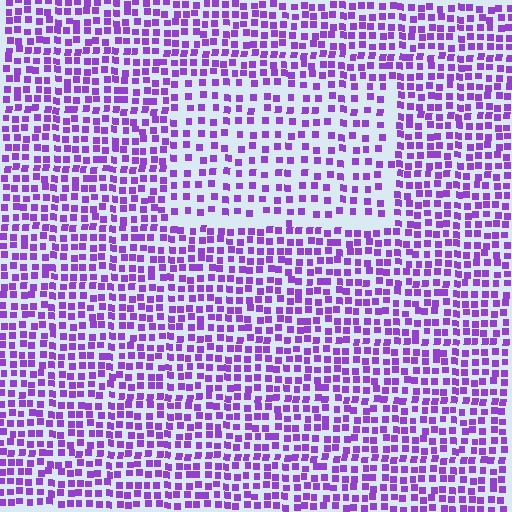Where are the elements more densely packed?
The elements are more densely packed outside the rectangle boundary.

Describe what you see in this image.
The image contains small purple elements arranged at two different densities. A rectangle-shaped region is visible where the elements are less densely packed than the surrounding area.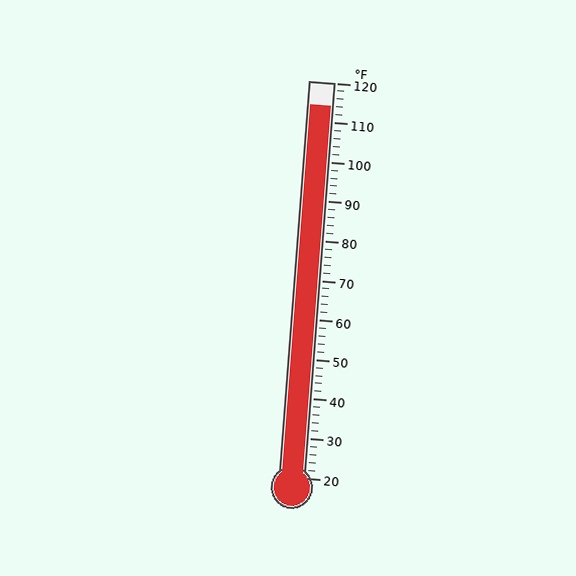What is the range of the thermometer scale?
The thermometer scale ranges from 20°F to 120°F.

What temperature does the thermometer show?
The thermometer shows approximately 114°F.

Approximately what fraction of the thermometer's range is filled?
The thermometer is filled to approximately 95% of its range.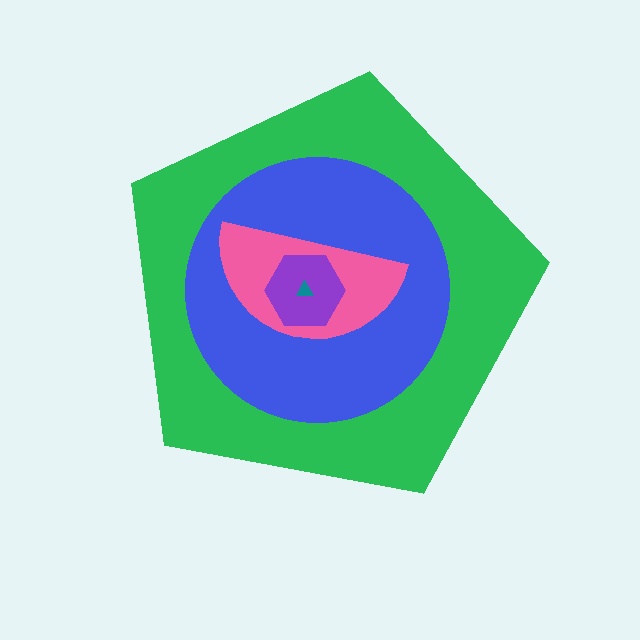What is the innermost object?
The teal triangle.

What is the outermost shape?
The green pentagon.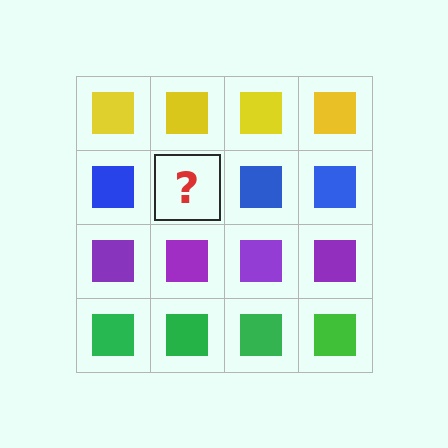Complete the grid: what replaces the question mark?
The question mark should be replaced with a blue square.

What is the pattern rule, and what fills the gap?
The rule is that each row has a consistent color. The gap should be filled with a blue square.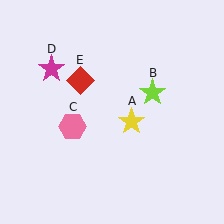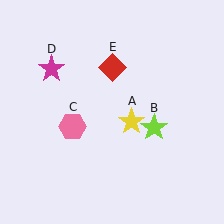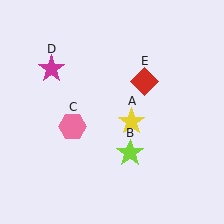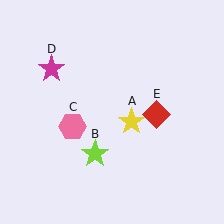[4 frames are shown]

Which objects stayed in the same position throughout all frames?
Yellow star (object A) and pink hexagon (object C) and magenta star (object D) remained stationary.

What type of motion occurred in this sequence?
The lime star (object B), red diamond (object E) rotated clockwise around the center of the scene.